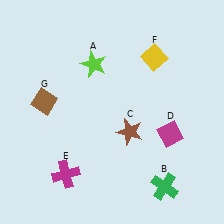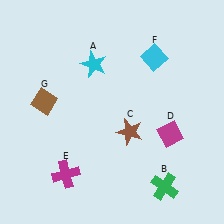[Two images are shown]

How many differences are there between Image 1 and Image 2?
There are 2 differences between the two images.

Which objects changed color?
A changed from lime to cyan. F changed from yellow to cyan.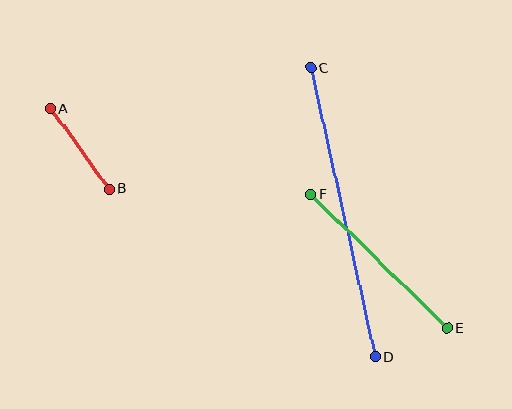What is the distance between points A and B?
The distance is approximately 100 pixels.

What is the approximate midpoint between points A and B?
The midpoint is at approximately (80, 149) pixels.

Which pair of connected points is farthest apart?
Points C and D are farthest apart.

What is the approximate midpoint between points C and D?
The midpoint is at approximately (343, 212) pixels.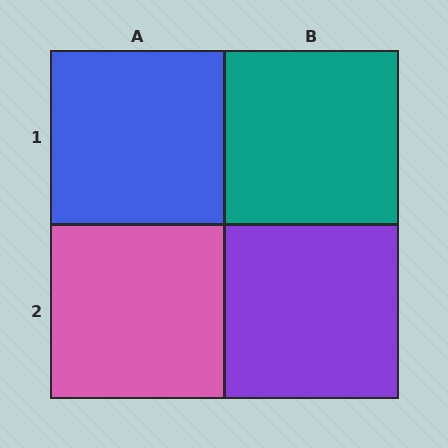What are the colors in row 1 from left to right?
Blue, teal.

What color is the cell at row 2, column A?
Pink.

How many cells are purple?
1 cell is purple.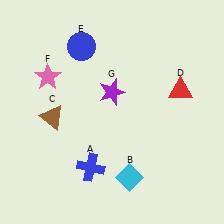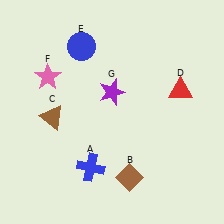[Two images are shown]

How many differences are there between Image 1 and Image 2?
There is 1 difference between the two images.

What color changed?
The diamond (B) changed from cyan in Image 1 to brown in Image 2.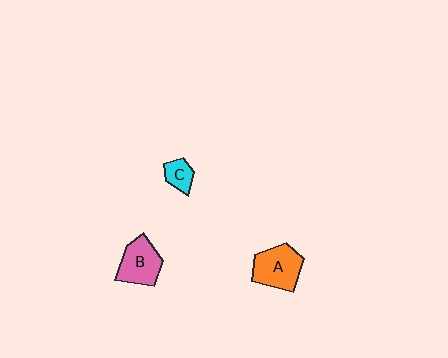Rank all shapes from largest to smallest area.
From largest to smallest: A (orange), B (pink), C (cyan).